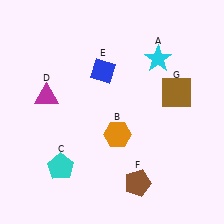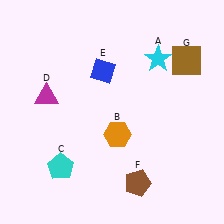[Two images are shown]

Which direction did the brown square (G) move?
The brown square (G) moved up.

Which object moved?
The brown square (G) moved up.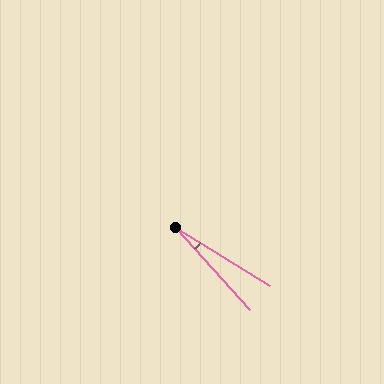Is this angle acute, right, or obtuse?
It is acute.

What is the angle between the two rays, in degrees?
Approximately 16 degrees.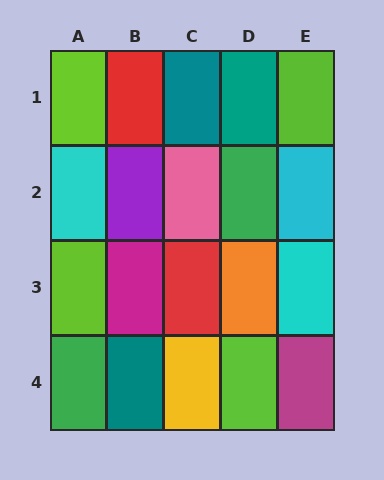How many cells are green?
2 cells are green.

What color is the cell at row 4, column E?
Magenta.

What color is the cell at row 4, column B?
Teal.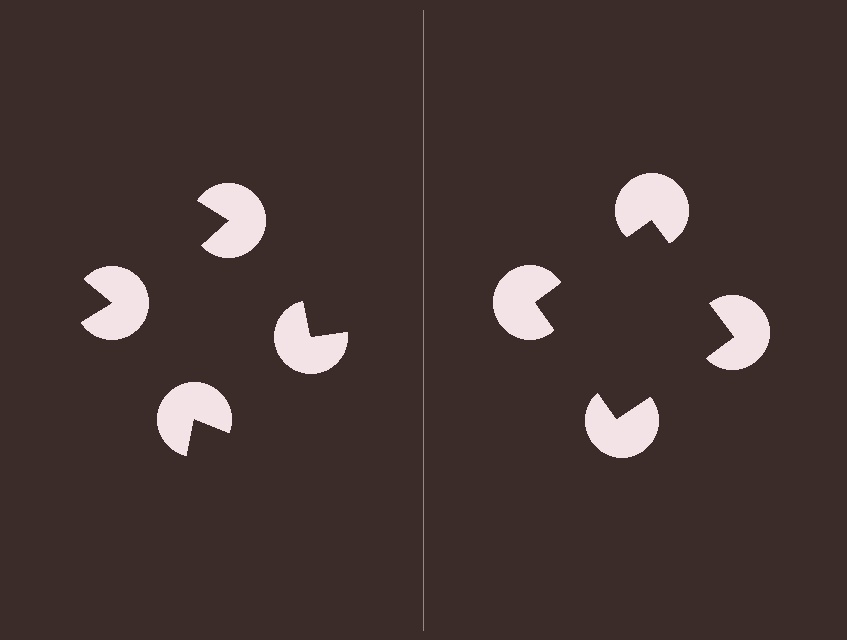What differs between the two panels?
The pac-man discs are positioned identically on both sides; only the wedge orientations differ. On the right they align to a square; on the left they are misaligned.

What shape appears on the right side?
An illusory square.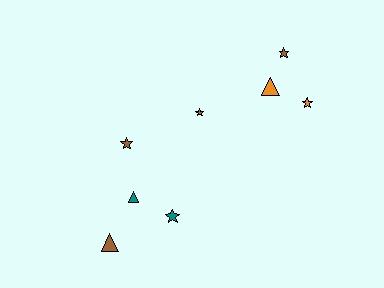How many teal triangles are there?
There is 1 teal triangle.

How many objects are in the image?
There are 8 objects.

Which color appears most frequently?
Brown, with 4 objects.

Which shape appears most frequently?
Star, with 5 objects.